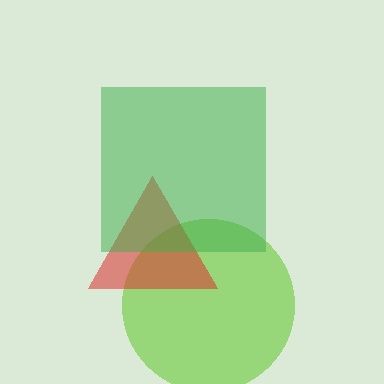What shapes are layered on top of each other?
The layered shapes are: a lime circle, a red triangle, a green square.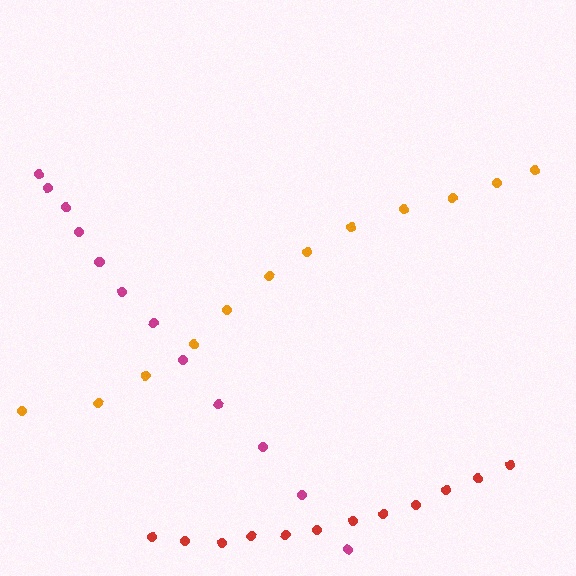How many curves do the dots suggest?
There are 3 distinct paths.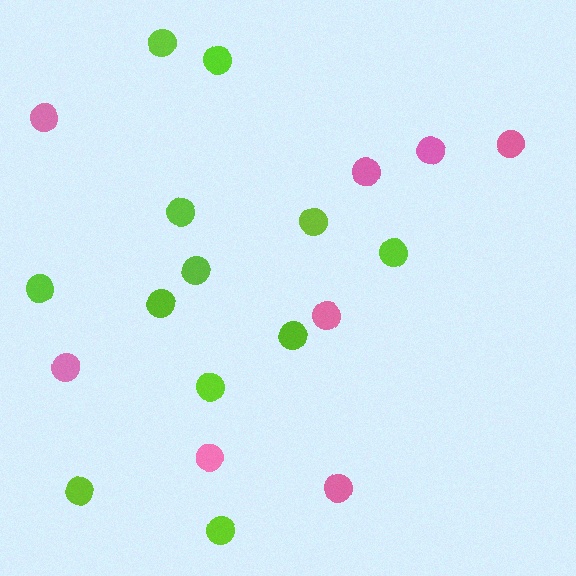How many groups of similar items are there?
There are 2 groups: one group of pink circles (8) and one group of lime circles (12).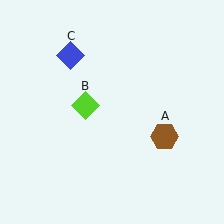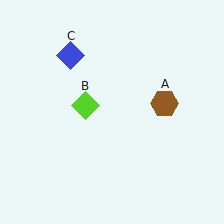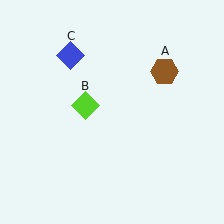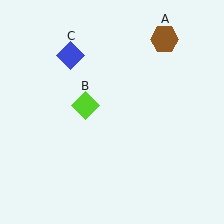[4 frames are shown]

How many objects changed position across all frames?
1 object changed position: brown hexagon (object A).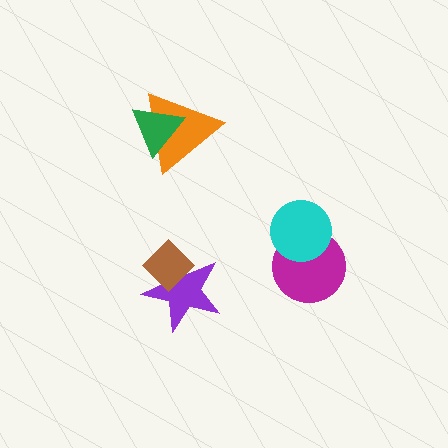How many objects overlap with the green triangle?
1 object overlaps with the green triangle.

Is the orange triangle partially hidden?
Yes, it is partially covered by another shape.